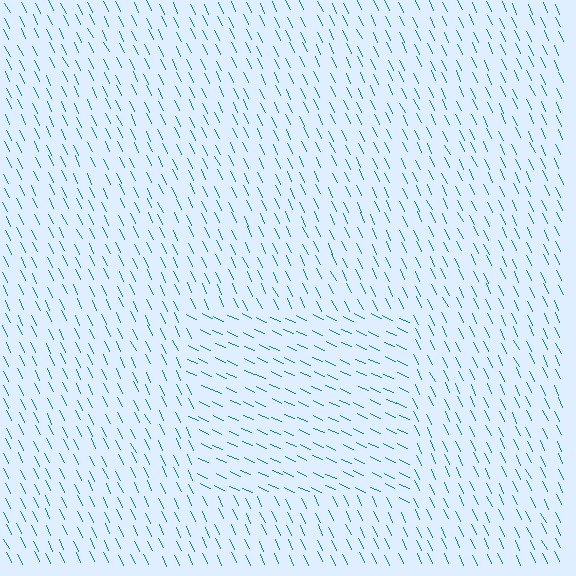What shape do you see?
I see a rectangle.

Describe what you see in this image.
The image is filled with small teal line segments. A rectangle region in the image has lines oriented differently from the surrounding lines, creating a visible texture boundary.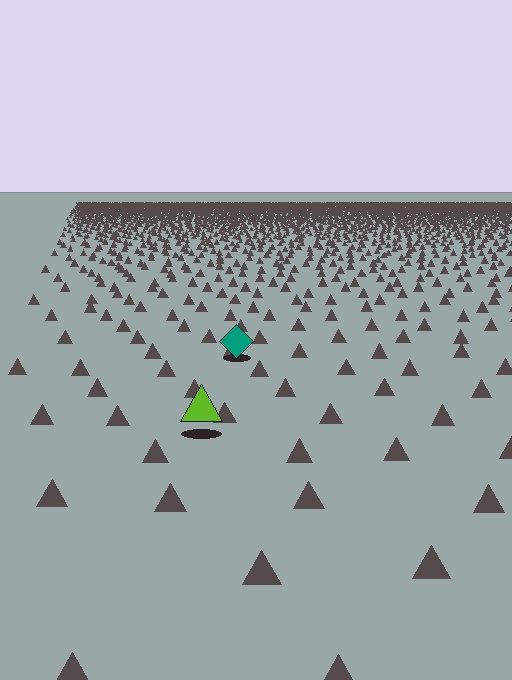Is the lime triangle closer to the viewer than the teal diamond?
Yes. The lime triangle is closer — you can tell from the texture gradient: the ground texture is coarser near it.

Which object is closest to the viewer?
The lime triangle is closest. The texture marks near it are larger and more spread out.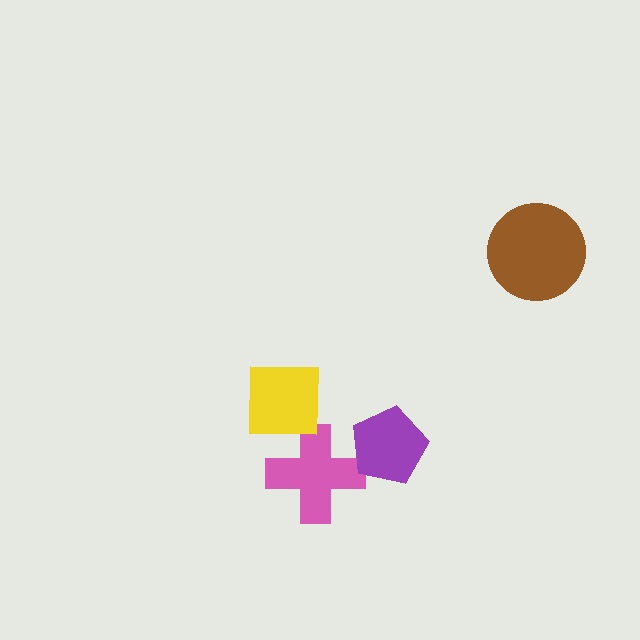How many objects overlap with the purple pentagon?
1 object overlaps with the purple pentagon.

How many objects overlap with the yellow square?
0 objects overlap with the yellow square.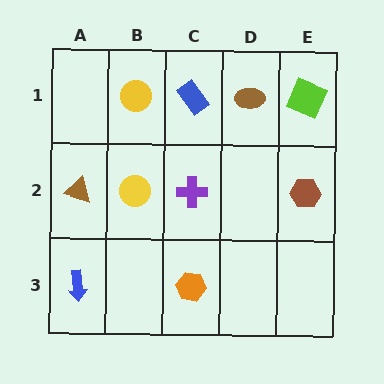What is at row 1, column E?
A lime square.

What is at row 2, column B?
A yellow circle.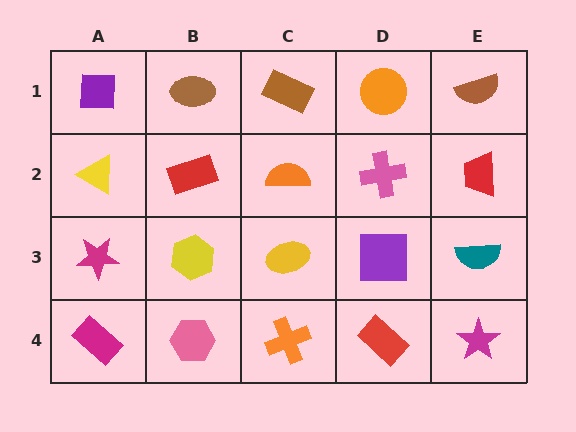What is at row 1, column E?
A brown semicircle.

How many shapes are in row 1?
5 shapes.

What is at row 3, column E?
A teal semicircle.